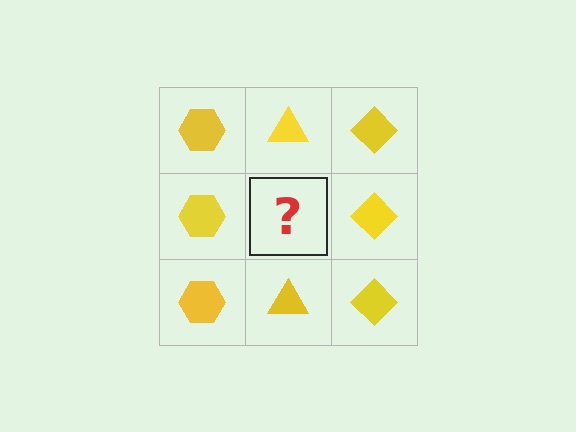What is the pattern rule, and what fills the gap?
The rule is that each column has a consistent shape. The gap should be filled with a yellow triangle.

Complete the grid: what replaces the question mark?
The question mark should be replaced with a yellow triangle.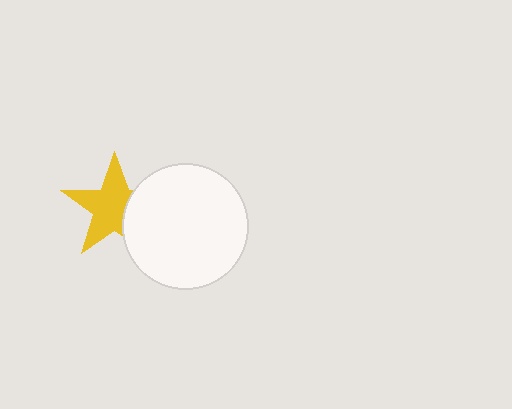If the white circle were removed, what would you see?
You would see the complete yellow star.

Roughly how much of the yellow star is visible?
Most of it is visible (roughly 69%).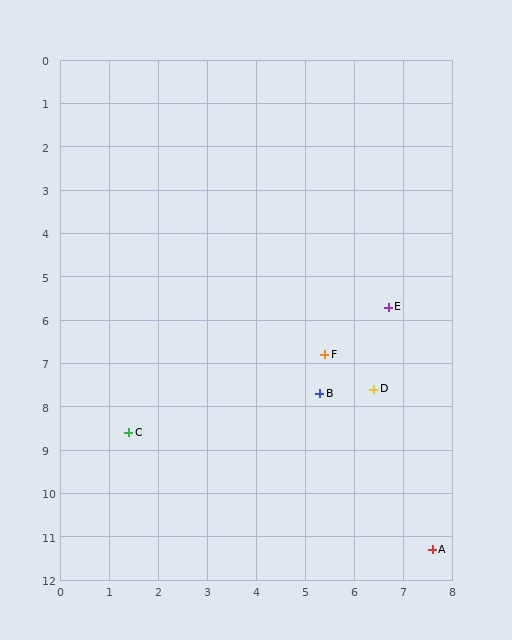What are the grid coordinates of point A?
Point A is at approximately (7.6, 11.3).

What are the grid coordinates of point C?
Point C is at approximately (1.4, 8.6).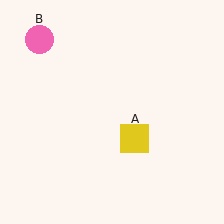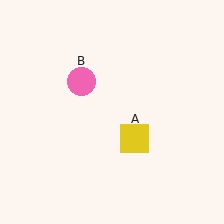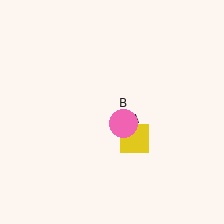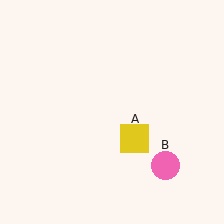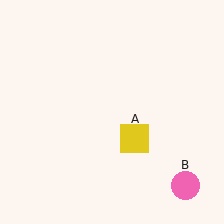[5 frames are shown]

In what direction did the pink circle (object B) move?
The pink circle (object B) moved down and to the right.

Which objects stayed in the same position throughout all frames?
Yellow square (object A) remained stationary.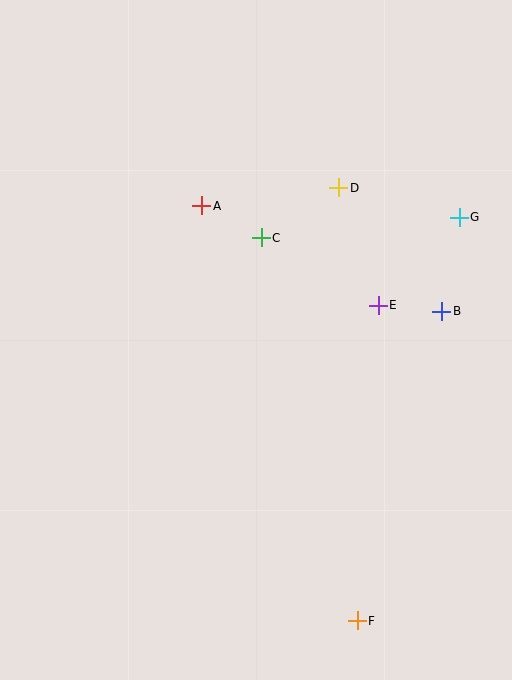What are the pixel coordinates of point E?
Point E is at (378, 305).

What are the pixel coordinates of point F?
Point F is at (357, 621).